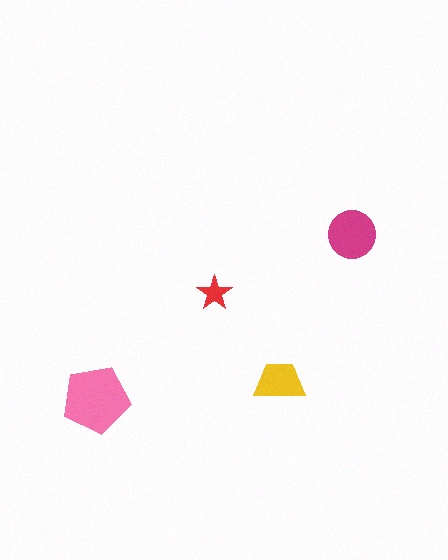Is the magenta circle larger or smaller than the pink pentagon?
Smaller.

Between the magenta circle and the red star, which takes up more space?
The magenta circle.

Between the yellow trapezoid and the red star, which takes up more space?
The yellow trapezoid.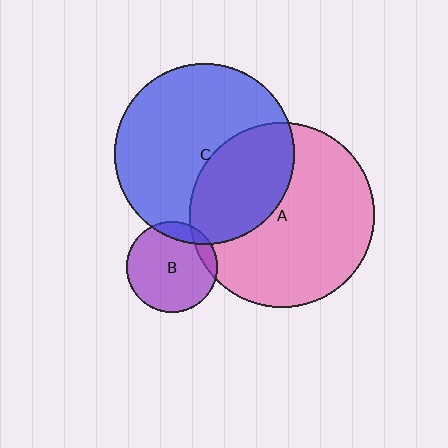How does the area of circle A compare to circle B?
Approximately 4.1 times.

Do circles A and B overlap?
Yes.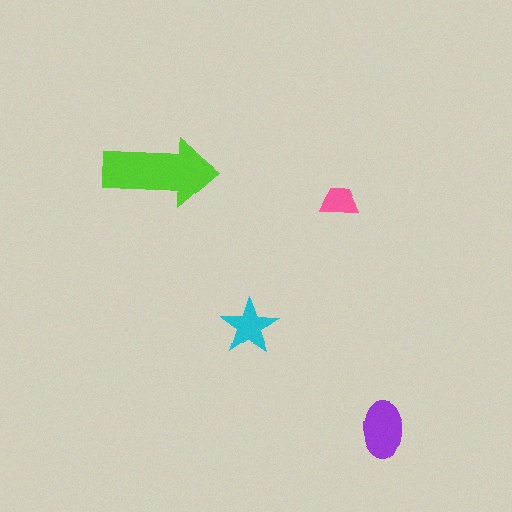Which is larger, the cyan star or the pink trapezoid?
The cyan star.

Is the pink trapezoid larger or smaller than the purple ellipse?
Smaller.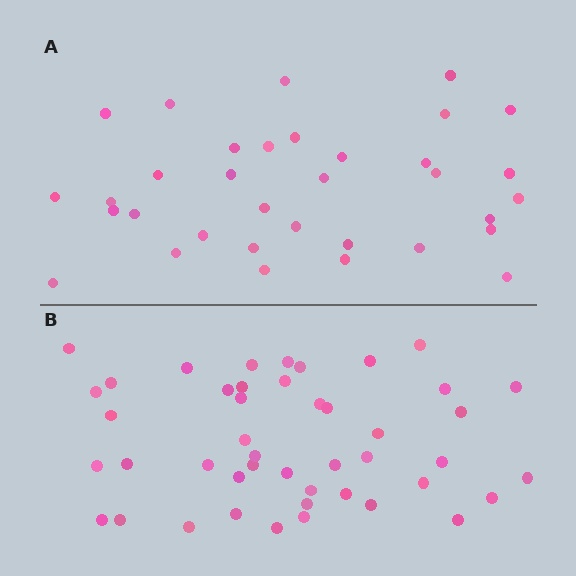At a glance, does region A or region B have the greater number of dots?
Region B (the bottom region) has more dots.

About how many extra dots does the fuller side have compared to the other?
Region B has roughly 12 or so more dots than region A.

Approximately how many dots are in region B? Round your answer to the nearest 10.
About 40 dots. (The exact count is 45, which rounds to 40.)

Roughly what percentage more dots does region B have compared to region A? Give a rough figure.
About 30% more.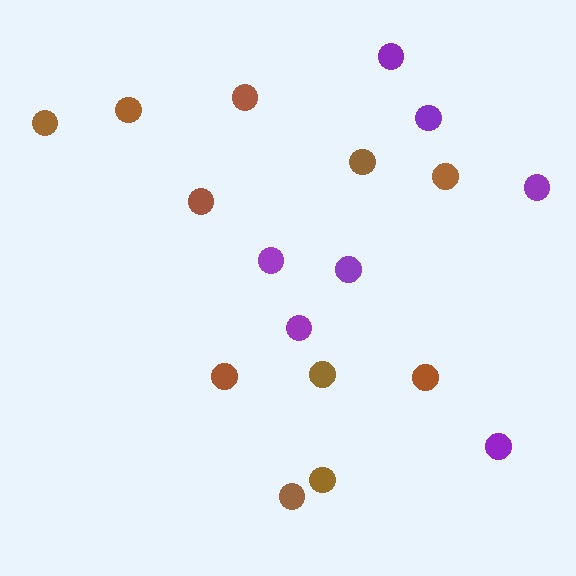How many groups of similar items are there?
There are 2 groups: one group of brown circles (11) and one group of purple circles (7).